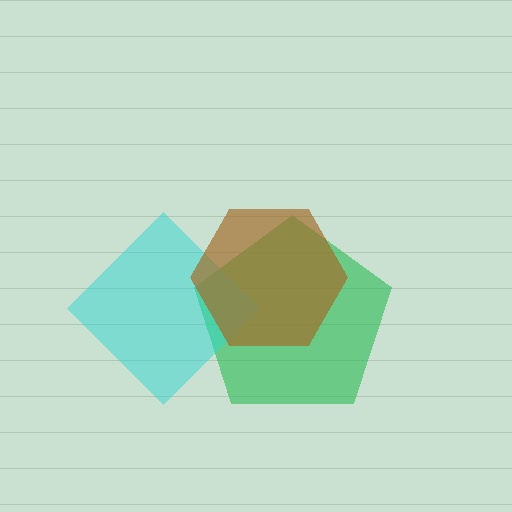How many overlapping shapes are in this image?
There are 3 overlapping shapes in the image.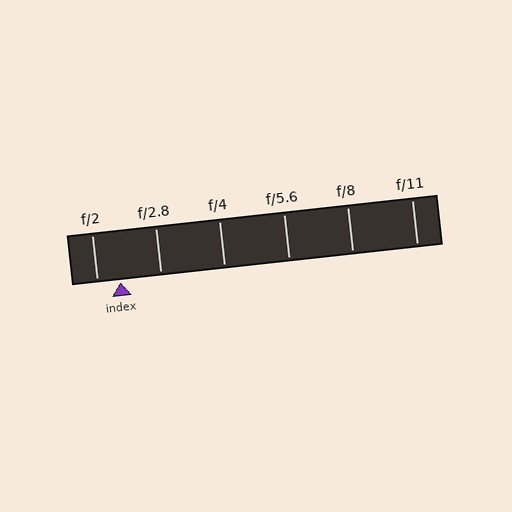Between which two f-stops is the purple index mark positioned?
The index mark is between f/2 and f/2.8.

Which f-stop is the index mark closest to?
The index mark is closest to f/2.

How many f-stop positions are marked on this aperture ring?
There are 6 f-stop positions marked.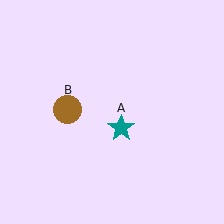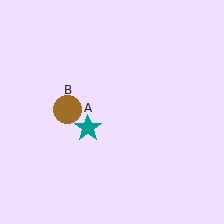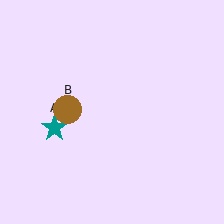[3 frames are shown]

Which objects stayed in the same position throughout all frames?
Brown circle (object B) remained stationary.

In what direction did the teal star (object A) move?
The teal star (object A) moved left.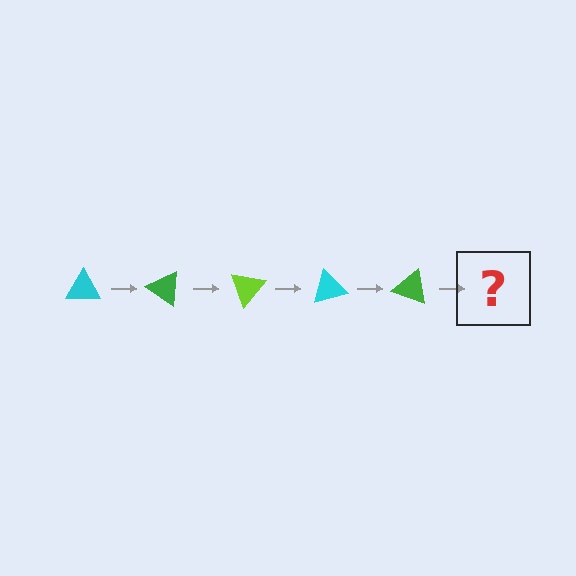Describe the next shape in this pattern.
It should be a lime triangle, rotated 175 degrees from the start.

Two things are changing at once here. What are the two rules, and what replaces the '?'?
The two rules are that it rotates 35 degrees each step and the color cycles through cyan, green, and lime. The '?' should be a lime triangle, rotated 175 degrees from the start.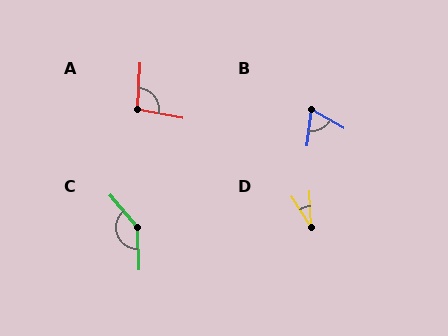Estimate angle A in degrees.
Approximately 98 degrees.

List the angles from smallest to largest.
D (30°), B (67°), A (98°), C (141°).